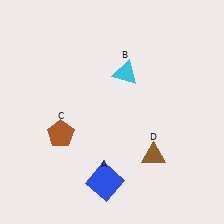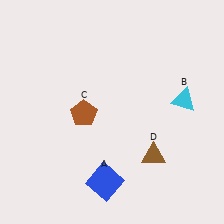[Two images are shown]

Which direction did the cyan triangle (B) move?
The cyan triangle (B) moved right.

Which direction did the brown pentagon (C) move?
The brown pentagon (C) moved right.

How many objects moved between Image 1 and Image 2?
2 objects moved between the two images.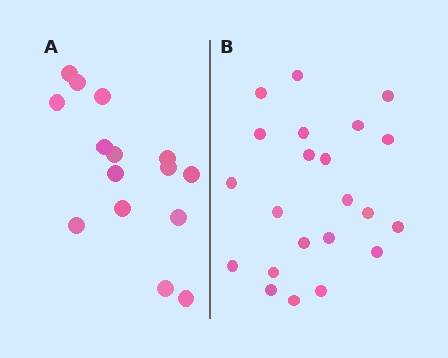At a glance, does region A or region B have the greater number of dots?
Region B (the right region) has more dots.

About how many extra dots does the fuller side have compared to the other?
Region B has roughly 8 or so more dots than region A.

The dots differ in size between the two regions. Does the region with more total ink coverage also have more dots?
No. Region A has more total ink coverage because its dots are larger, but region B actually contains more individual dots. Total area can be misleading — the number of items is what matters here.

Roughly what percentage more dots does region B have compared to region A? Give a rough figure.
About 45% more.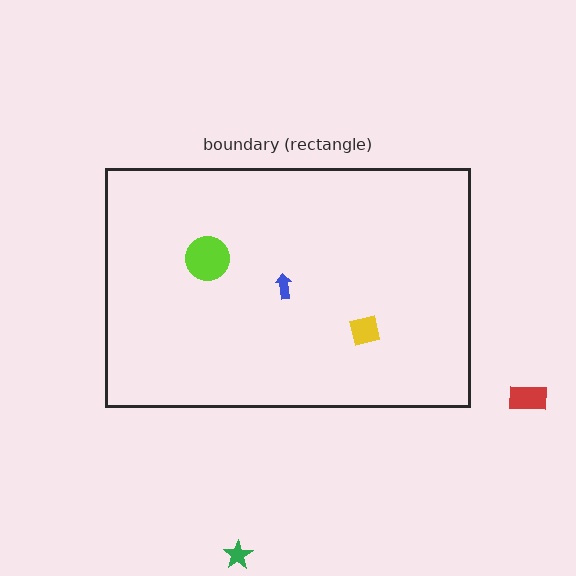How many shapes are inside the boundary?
3 inside, 2 outside.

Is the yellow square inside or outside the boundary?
Inside.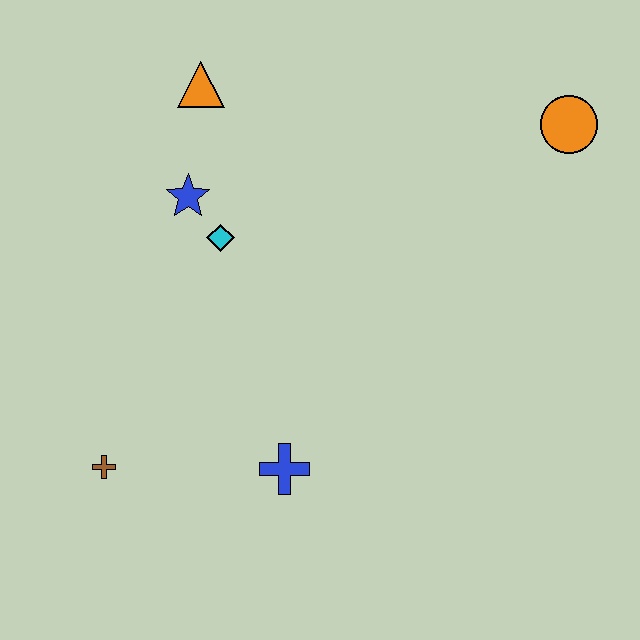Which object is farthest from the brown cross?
The orange circle is farthest from the brown cross.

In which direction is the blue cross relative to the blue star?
The blue cross is below the blue star.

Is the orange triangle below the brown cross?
No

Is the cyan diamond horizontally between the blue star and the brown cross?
No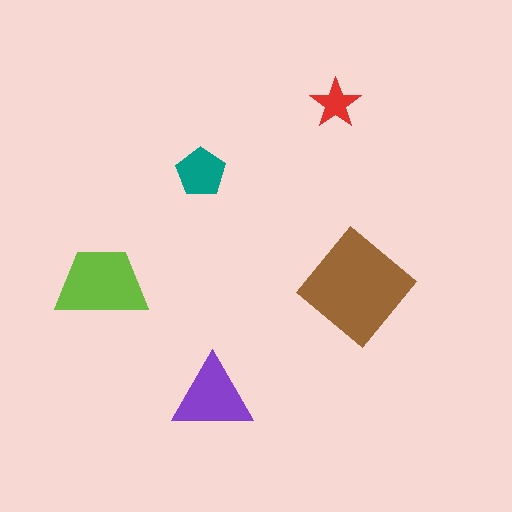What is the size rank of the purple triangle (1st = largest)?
3rd.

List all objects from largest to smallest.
The brown diamond, the lime trapezoid, the purple triangle, the teal pentagon, the red star.